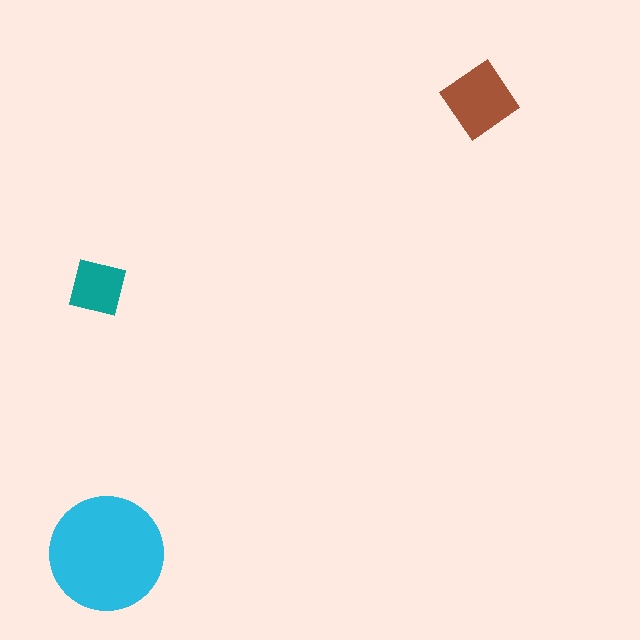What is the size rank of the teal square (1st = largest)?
3rd.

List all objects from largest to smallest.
The cyan circle, the brown diamond, the teal square.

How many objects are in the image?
There are 3 objects in the image.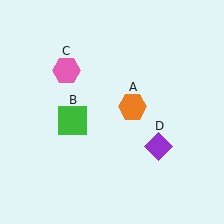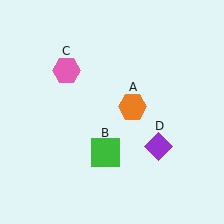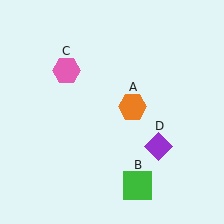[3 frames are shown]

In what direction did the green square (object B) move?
The green square (object B) moved down and to the right.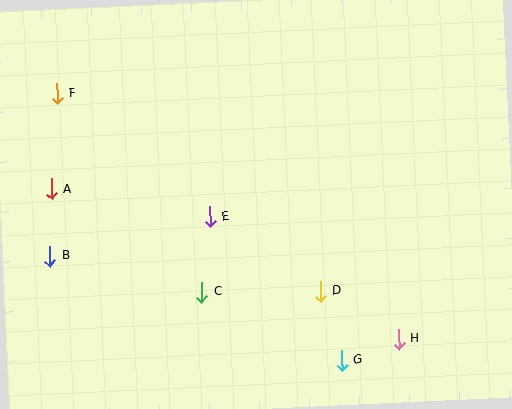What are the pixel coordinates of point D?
Point D is at (320, 291).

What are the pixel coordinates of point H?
Point H is at (398, 339).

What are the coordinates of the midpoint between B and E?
The midpoint between B and E is at (130, 236).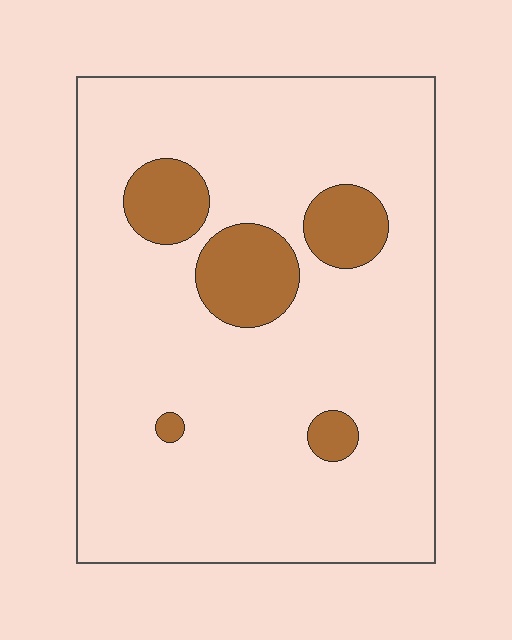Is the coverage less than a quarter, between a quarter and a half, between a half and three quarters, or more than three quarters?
Less than a quarter.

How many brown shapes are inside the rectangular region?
5.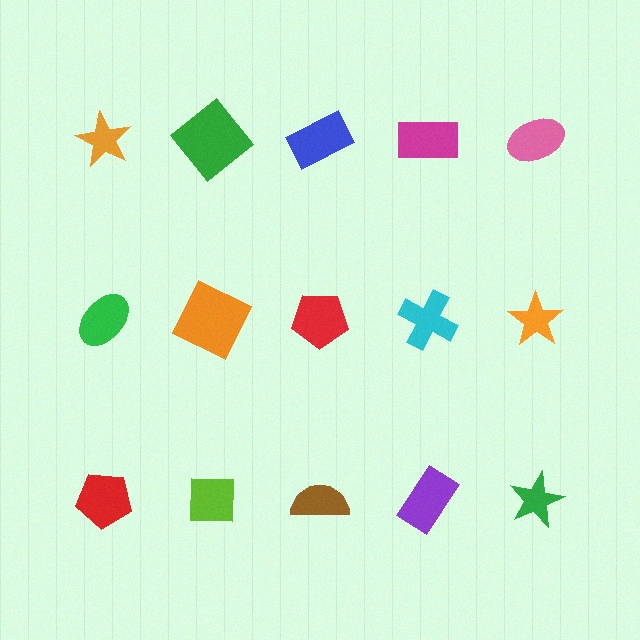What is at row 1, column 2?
A green diamond.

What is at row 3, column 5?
A green star.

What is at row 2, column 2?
An orange square.